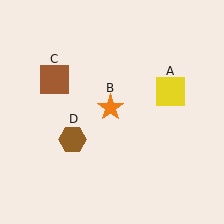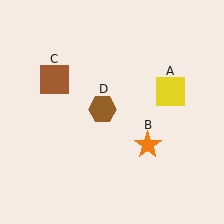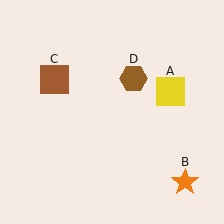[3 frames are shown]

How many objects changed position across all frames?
2 objects changed position: orange star (object B), brown hexagon (object D).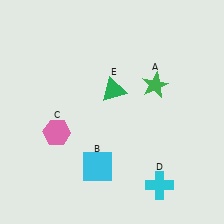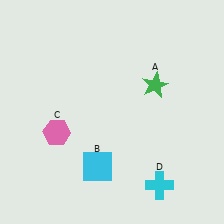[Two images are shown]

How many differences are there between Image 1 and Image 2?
There is 1 difference between the two images.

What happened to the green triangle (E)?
The green triangle (E) was removed in Image 2. It was in the top-right area of Image 1.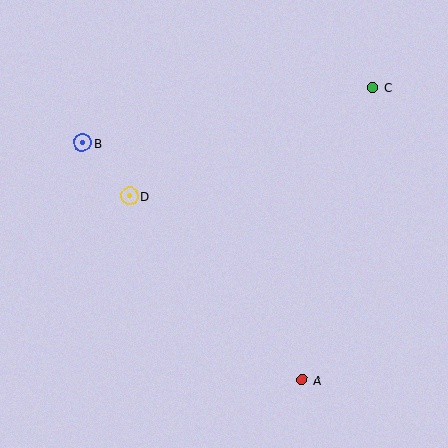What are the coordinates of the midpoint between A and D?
The midpoint between A and D is at (216, 288).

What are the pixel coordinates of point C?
Point C is at (372, 87).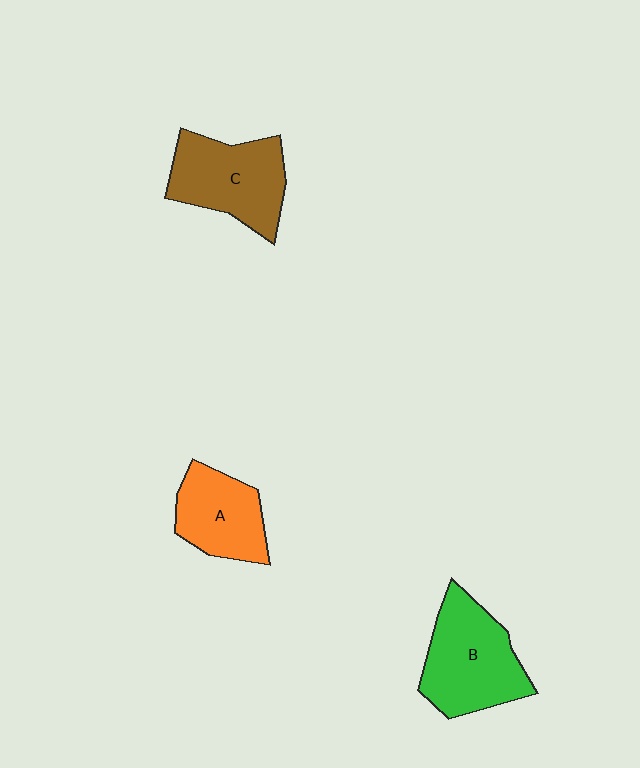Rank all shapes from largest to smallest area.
From largest to smallest: B (green), C (brown), A (orange).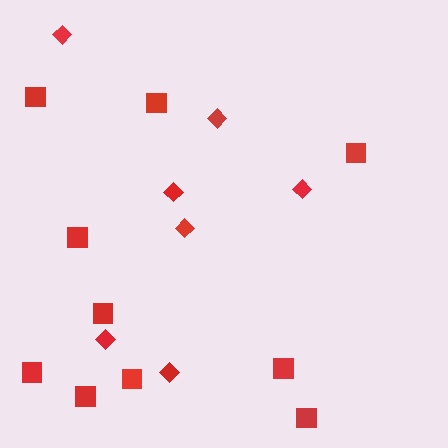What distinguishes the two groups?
There are 2 groups: one group of squares (10) and one group of diamonds (7).